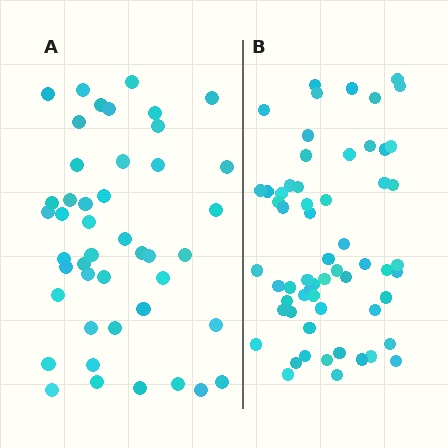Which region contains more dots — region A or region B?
Region B (the right region) has more dots.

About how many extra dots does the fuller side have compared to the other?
Region B has approximately 15 more dots than region A.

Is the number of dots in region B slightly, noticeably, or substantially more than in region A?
Region B has noticeably more, but not dramatically so. The ratio is roughly 1.3 to 1.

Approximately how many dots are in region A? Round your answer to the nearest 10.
About 40 dots. (The exact count is 45, which rounds to 40.)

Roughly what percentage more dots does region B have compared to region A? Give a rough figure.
About 35% more.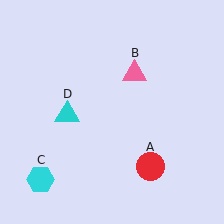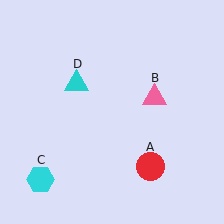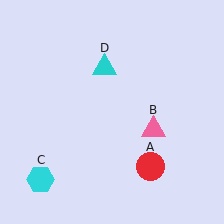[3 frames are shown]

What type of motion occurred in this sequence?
The pink triangle (object B), cyan triangle (object D) rotated clockwise around the center of the scene.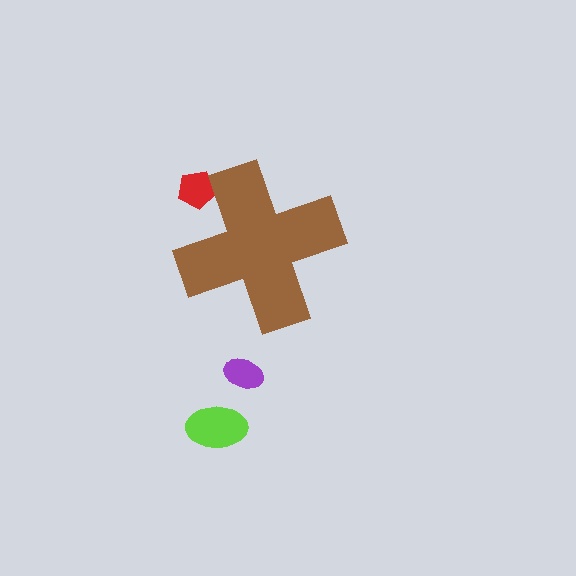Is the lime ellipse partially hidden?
No, the lime ellipse is fully visible.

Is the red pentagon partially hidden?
Yes, the red pentagon is partially hidden behind the brown cross.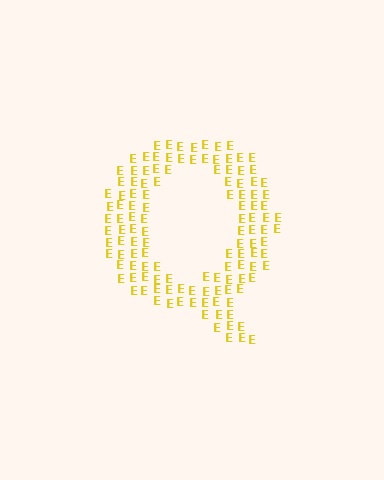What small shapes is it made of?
It is made of small letter E's.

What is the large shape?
The large shape is the letter Q.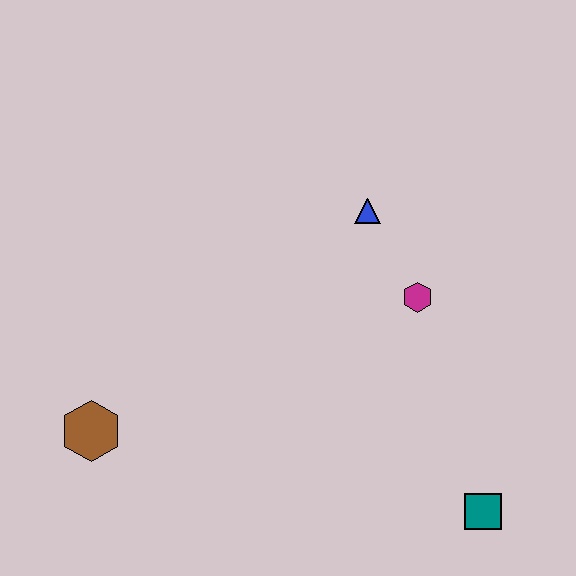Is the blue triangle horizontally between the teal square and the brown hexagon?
Yes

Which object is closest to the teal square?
The magenta hexagon is closest to the teal square.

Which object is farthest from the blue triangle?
The brown hexagon is farthest from the blue triangle.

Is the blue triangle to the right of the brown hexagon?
Yes